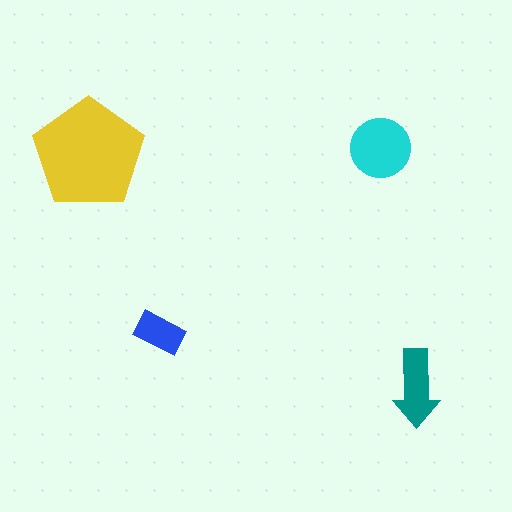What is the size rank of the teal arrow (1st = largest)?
3rd.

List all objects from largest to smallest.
The yellow pentagon, the cyan circle, the teal arrow, the blue rectangle.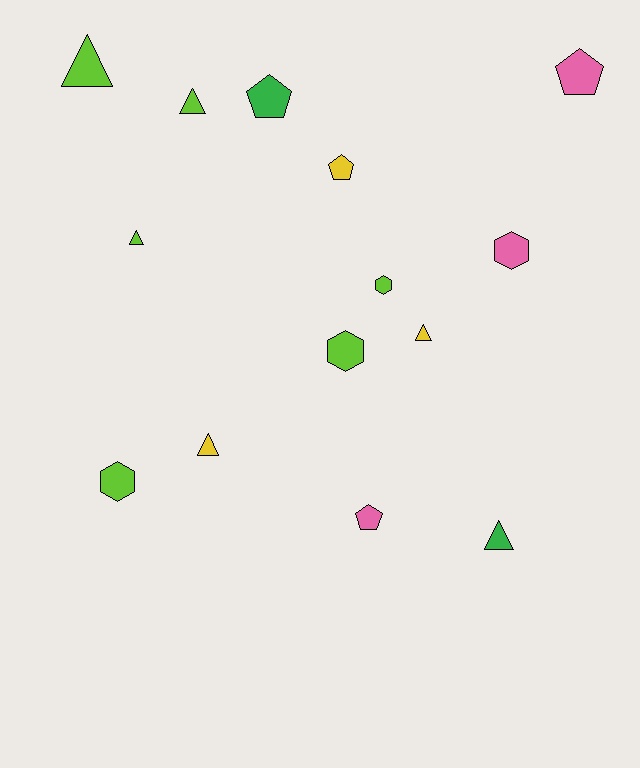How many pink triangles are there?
There are no pink triangles.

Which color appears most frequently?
Lime, with 6 objects.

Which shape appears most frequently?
Triangle, with 6 objects.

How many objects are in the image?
There are 14 objects.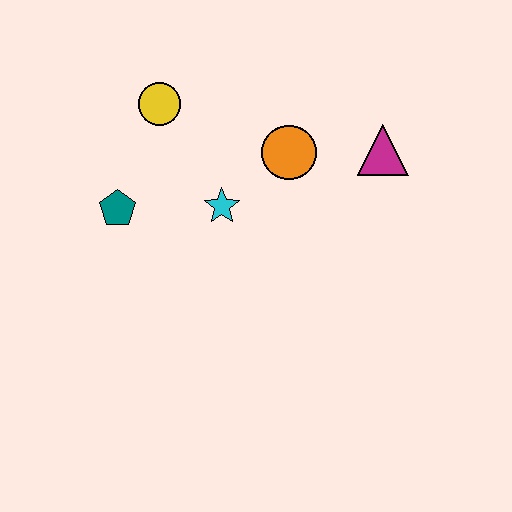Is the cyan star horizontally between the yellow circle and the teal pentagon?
No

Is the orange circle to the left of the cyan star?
No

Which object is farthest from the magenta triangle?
The teal pentagon is farthest from the magenta triangle.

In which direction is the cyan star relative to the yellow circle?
The cyan star is below the yellow circle.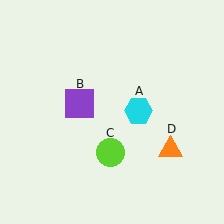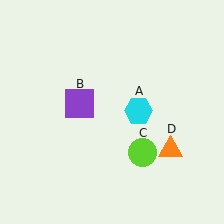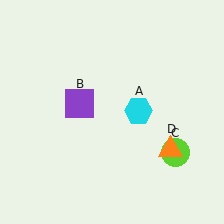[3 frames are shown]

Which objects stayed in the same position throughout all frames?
Cyan hexagon (object A) and purple square (object B) and orange triangle (object D) remained stationary.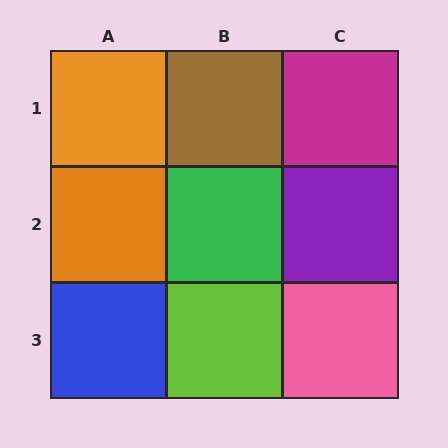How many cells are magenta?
1 cell is magenta.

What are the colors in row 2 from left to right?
Orange, green, purple.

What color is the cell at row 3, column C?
Pink.